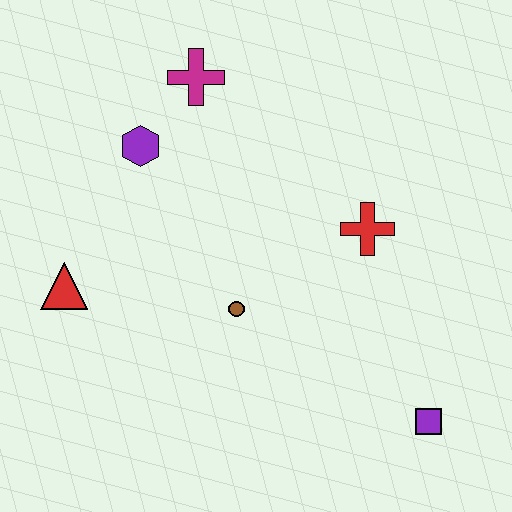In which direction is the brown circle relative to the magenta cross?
The brown circle is below the magenta cross.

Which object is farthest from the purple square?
The magenta cross is farthest from the purple square.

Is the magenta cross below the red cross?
No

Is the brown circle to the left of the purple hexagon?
No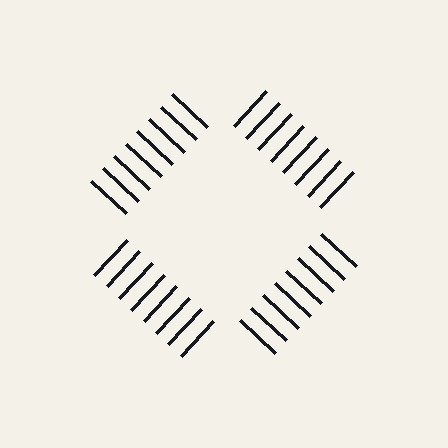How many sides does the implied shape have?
4 sides — the line-ends trace a square.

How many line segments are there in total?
32 — 8 along each of the 4 edges.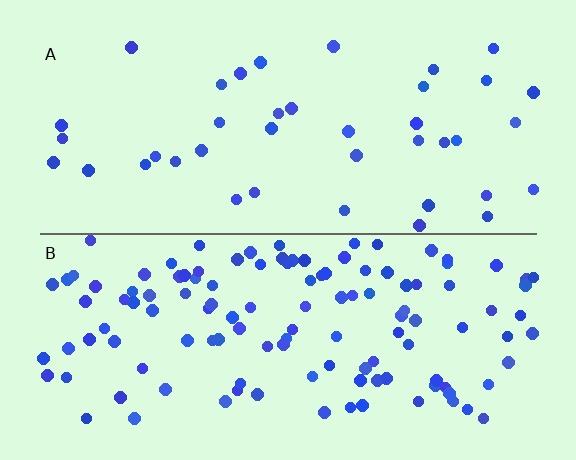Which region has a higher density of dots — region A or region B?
B (the bottom).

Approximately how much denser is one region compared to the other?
Approximately 3.1× — region B over region A.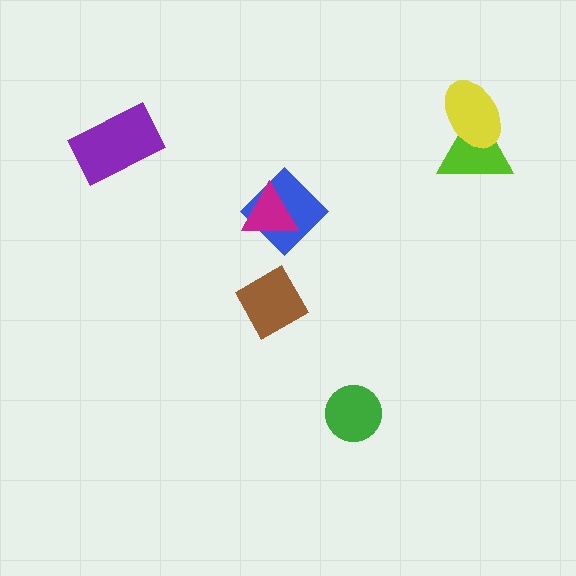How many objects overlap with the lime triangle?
1 object overlaps with the lime triangle.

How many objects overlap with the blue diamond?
1 object overlaps with the blue diamond.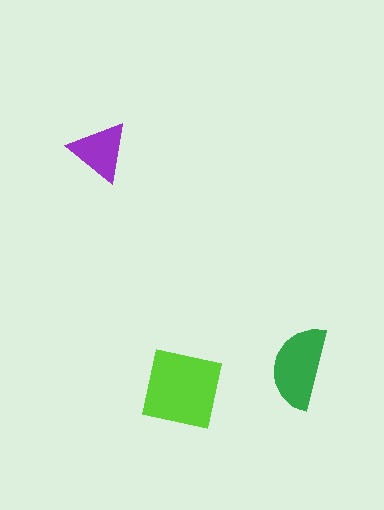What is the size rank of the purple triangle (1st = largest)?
3rd.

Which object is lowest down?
The lime square is bottommost.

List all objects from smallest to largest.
The purple triangle, the green semicircle, the lime square.